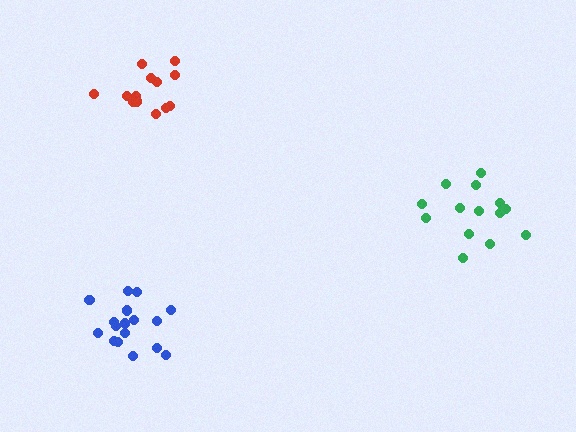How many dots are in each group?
Group 1: 18 dots, Group 2: 14 dots, Group 3: 13 dots (45 total).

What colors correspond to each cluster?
The clusters are colored: blue, green, red.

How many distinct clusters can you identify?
There are 3 distinct clusters.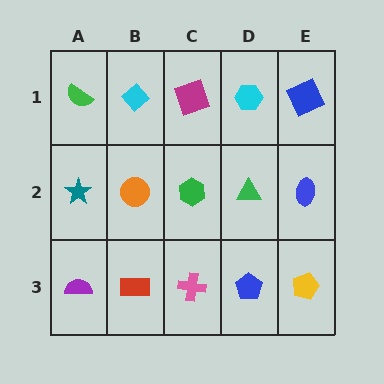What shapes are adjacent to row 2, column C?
A magenta square (row 1, column C), a pink cross (row 3, column C), an orange circle (row 2, column B), a green triangle (row 2, column D).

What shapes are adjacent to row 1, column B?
An orange circle (row 2, column B), a green semicircle (row 1, column A), a magenta square (row 1, column C).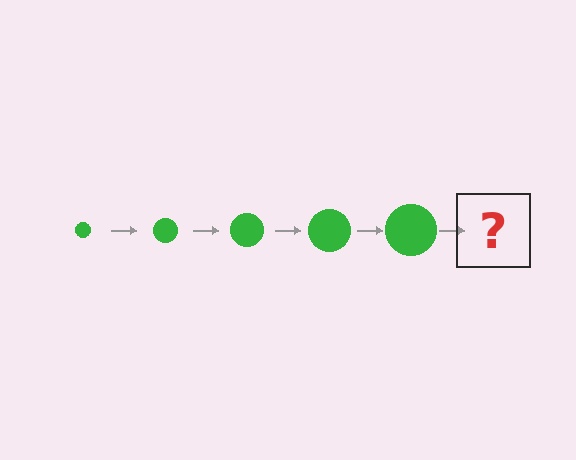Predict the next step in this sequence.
The next step is a green circle, larger than the previous one.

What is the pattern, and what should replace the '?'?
The pattern is that the circle gets progressively larger each step. The '?' should be a green circle, larger than the previous one.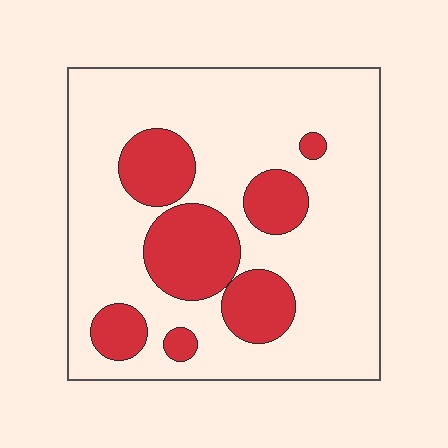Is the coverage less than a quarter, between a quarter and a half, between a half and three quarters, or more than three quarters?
Less than a quarter.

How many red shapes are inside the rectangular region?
7.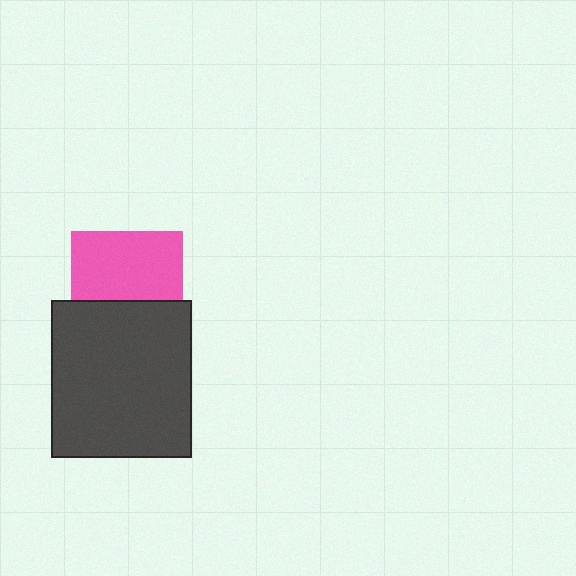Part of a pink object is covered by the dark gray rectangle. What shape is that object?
It is a square.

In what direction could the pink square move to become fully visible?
The pink square could move up. That would shift it out from behind the dark gray rectangle entirely.